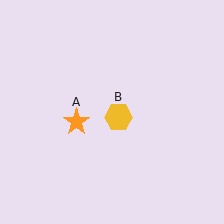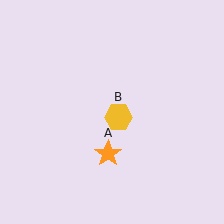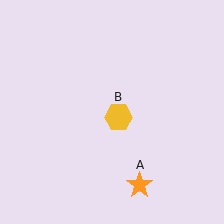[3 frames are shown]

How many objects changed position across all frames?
1 object changed position: orange star (object A).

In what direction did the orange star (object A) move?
The orange star (object A) moved down and to the right.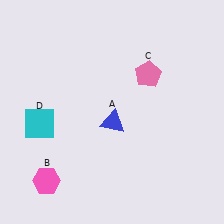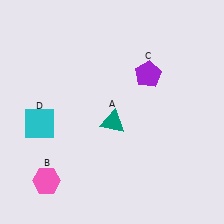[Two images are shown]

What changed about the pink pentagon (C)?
In Image 1, C is pink. In Image 2, it changed to purple.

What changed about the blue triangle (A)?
In Image 1, A is blue. In Image 2, it changed to teal.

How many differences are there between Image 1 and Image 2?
There are 2 differences between the two images.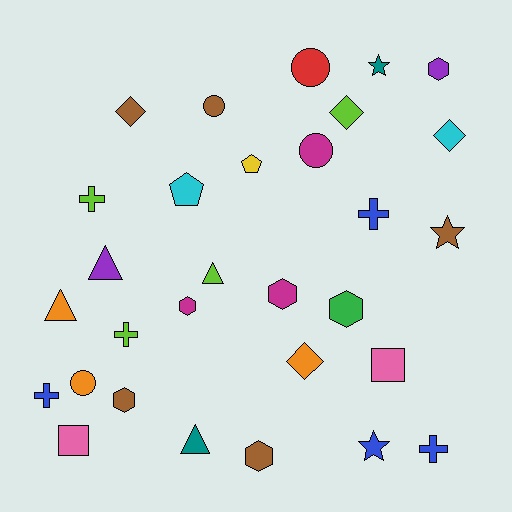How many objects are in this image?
There are 30 objects.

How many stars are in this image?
There are 3 stars.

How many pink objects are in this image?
There are 2 pink objects.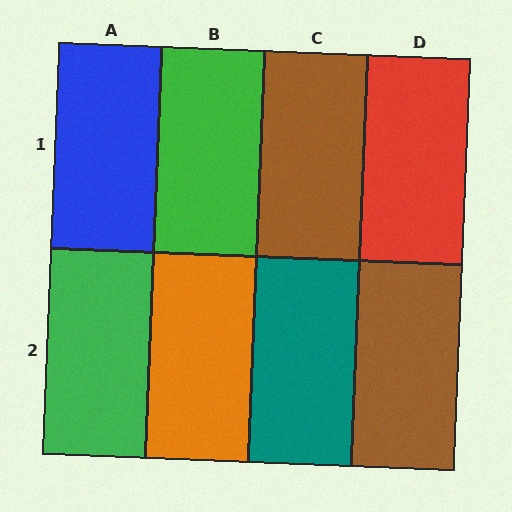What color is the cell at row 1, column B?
Green.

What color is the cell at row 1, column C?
Brown.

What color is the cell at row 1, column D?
Red.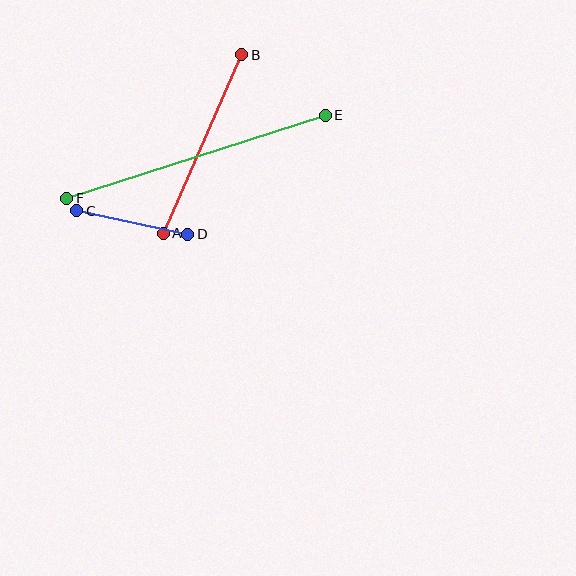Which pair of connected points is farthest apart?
Points E and F are farthest apart.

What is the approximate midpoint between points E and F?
The midpoint is at approximately (196, 157) pixels.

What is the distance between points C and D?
The distance is approximately 114 pixels.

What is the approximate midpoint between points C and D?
The midpoint is at approximately (132, 222) pixels.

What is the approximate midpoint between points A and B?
The midpoint is at approximately (202, 144) pixels.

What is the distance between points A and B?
The distance is approximately 195 pixels.